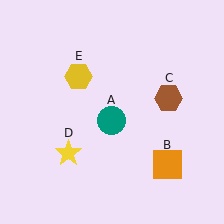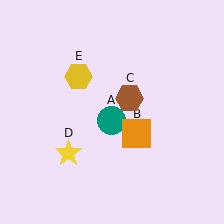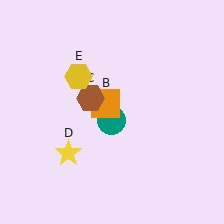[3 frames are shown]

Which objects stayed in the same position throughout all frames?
Teal circle (object A) and yellow star (object D) and yellow hexagon (object E) remained stationary.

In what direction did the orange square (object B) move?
The orange square (object B) moved up and to the left.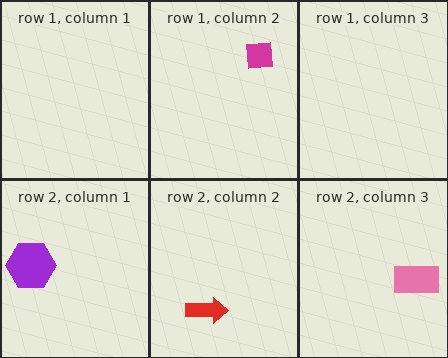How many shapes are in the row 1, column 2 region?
1.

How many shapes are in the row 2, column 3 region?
1.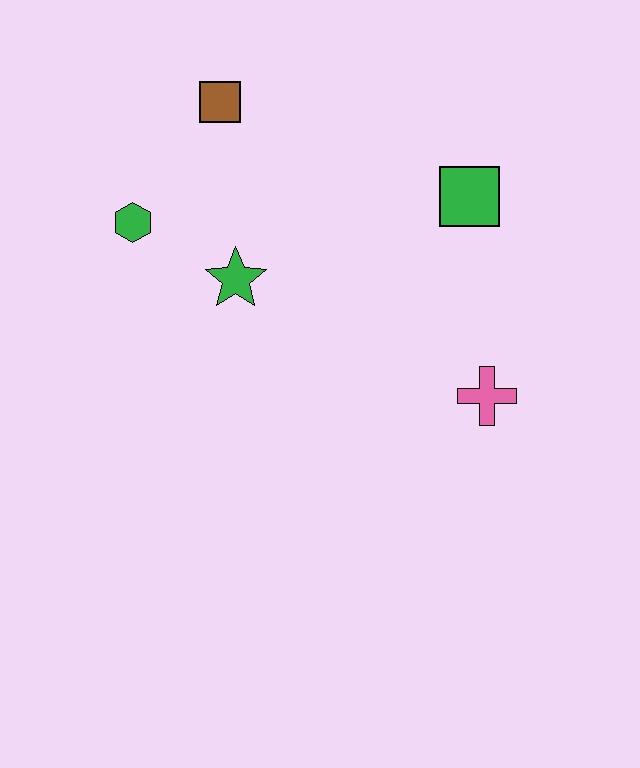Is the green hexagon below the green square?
Yes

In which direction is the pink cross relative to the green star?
The pink cross is to the right of the green star.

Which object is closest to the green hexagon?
The green star is closest to the green hexagon.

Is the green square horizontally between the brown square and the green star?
No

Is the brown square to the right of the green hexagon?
Yes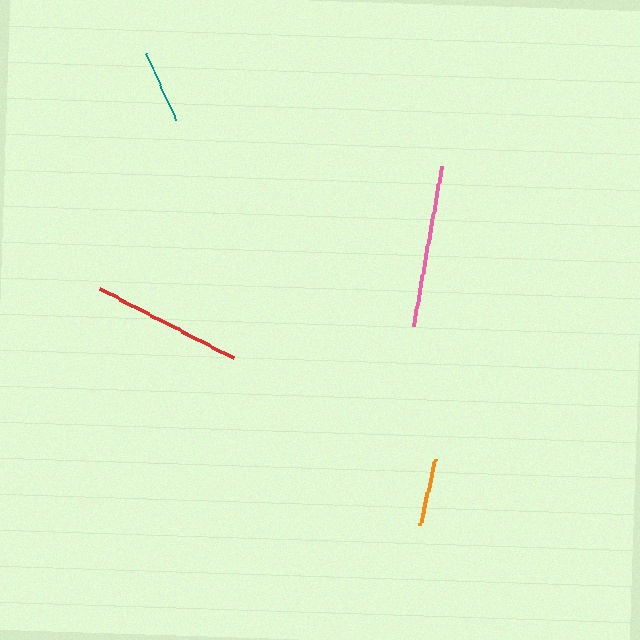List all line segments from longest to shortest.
From longest to shortest: pink, red, teal, orange.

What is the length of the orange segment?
The orange segment is approximately 69 pixels long.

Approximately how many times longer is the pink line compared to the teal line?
The pink line is approximately 2.2 times the length of the teal line.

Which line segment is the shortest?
The orange line is the shortest at approximately 69 pixels.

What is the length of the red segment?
The red segment is approximately 151 pixels long.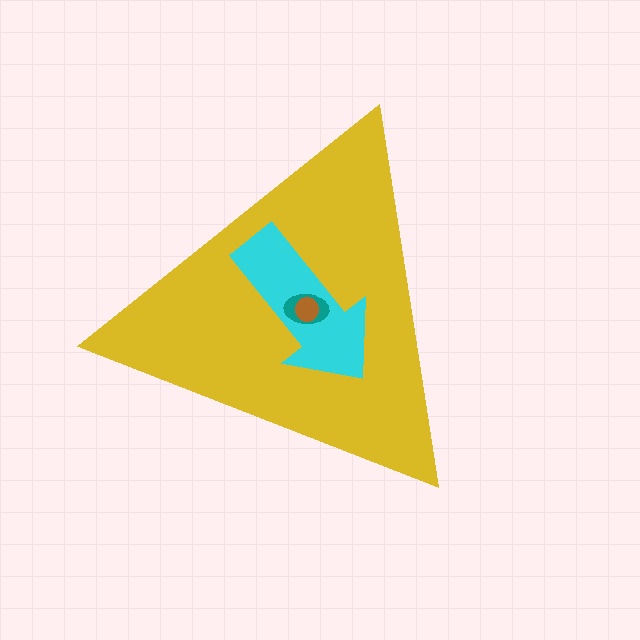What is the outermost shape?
The yellow triangle.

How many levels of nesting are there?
4.